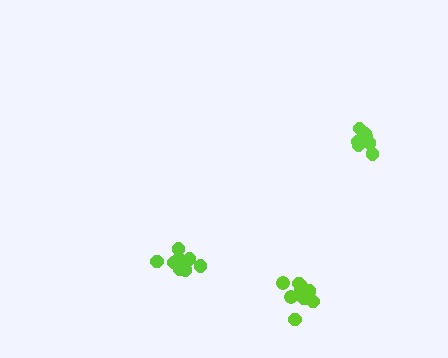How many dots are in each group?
Group 1: 11 dots, Group 2: 9 dots, Group 3: 10 dots (30 total).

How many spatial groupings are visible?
There are 3 spatial groupings.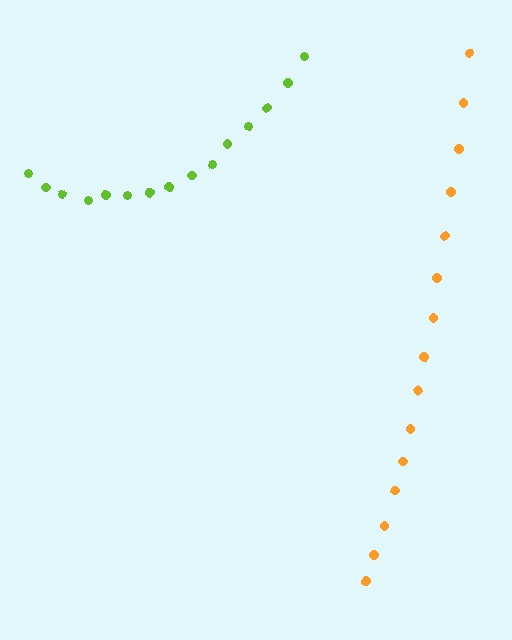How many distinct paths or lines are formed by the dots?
There are 2 distinct paths.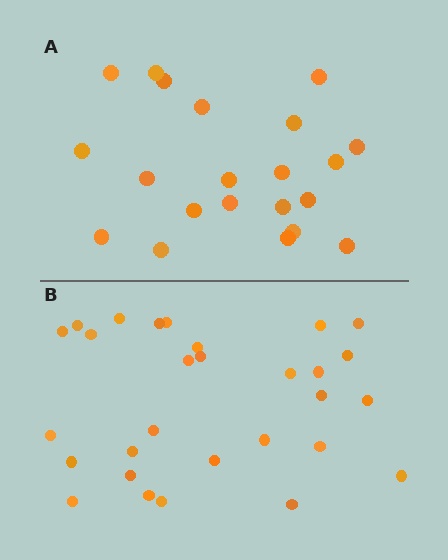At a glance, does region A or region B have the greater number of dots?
Region B (the bottom region) has more dots.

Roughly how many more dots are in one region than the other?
Region B has roughly 8 or so more dots than region A.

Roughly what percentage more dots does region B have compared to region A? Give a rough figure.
About 40% more.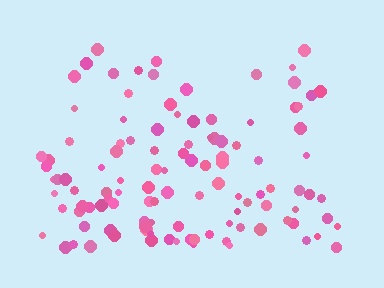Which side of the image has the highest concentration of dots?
The bottom.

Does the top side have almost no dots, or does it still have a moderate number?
Still a moderate number, just noticeably fewer than the bottom.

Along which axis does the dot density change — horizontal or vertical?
Vertical.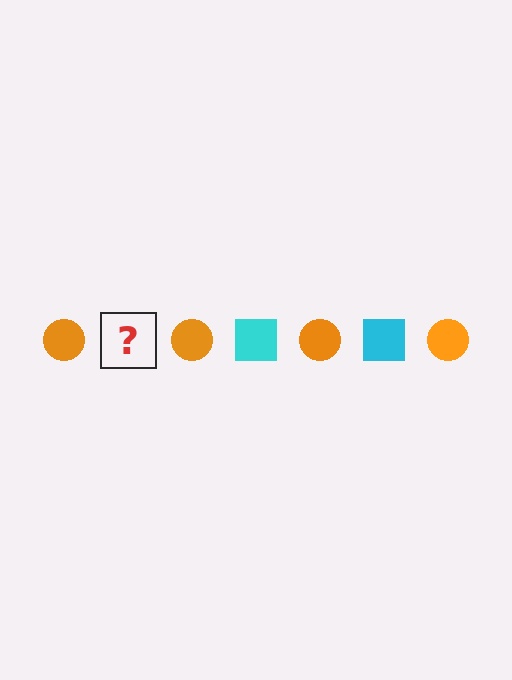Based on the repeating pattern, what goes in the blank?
The blank should be a cyan square.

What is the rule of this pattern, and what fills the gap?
The rule is that the pattern alternates between orange circle and cyan square. The gap should be filled with a cyan square.